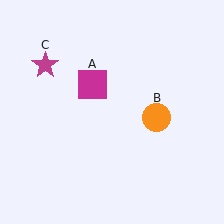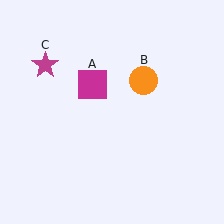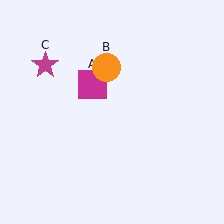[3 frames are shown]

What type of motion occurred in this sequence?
The orange circle (object B) rotated counterclockwise around the center of the scene.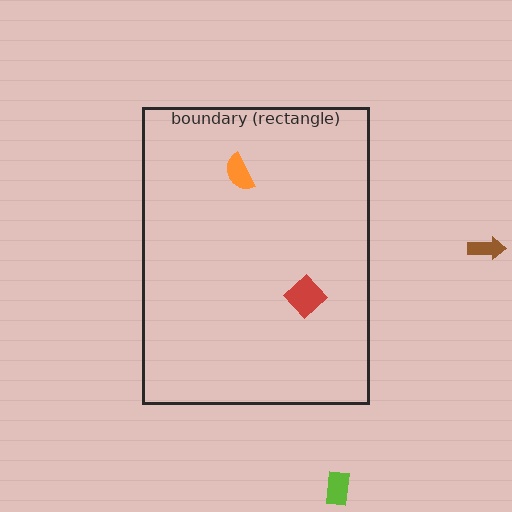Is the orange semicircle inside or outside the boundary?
Inside.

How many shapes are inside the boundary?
2 inside, 2 outside.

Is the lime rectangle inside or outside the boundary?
Outside.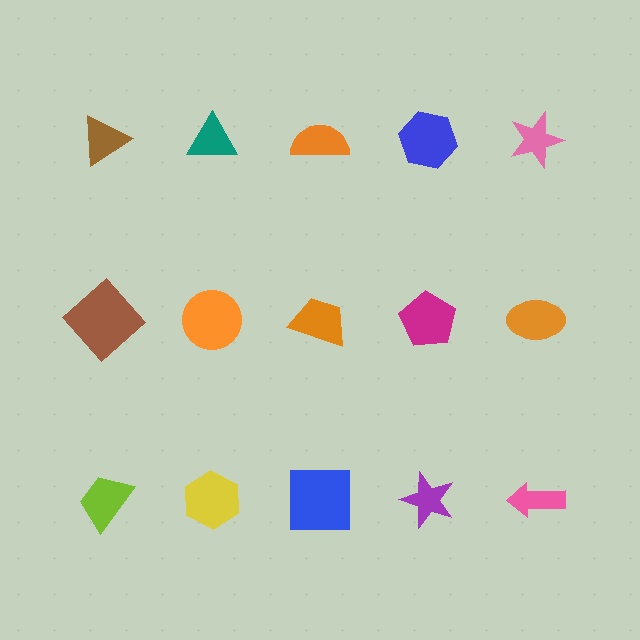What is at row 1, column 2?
A teal triangle.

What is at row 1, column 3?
An orange semicircle.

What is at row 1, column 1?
A brown triangle.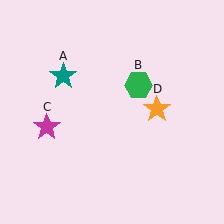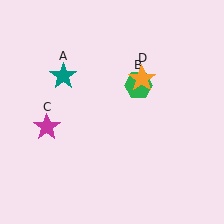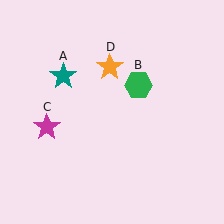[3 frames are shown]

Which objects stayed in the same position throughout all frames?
Teal star (object A) and green hexagon (object B) and magenta star (object C) remained stationary.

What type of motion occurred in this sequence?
The orange star (object D) rotated counterclockwise around the center of the scene.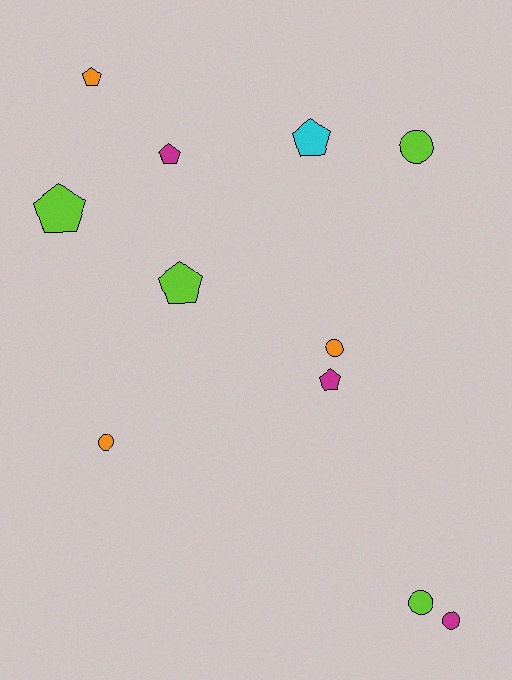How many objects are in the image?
There are 11 objects.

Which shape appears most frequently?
Pentagon, with 6 objects.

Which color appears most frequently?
Lime, with 4 objects.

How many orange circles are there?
There are 2 orange circles.